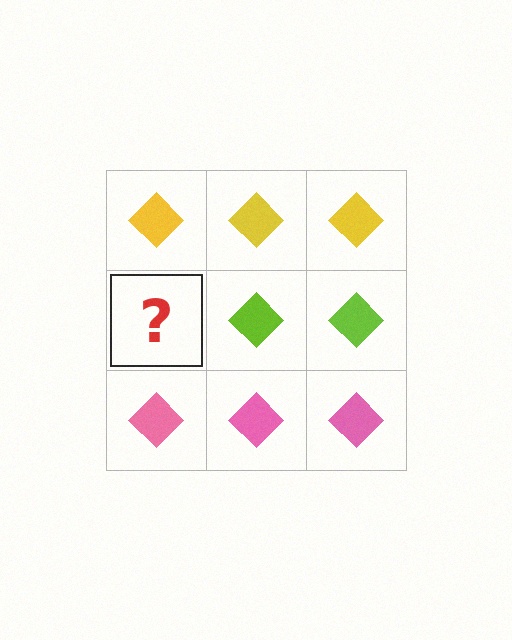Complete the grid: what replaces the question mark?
The question mark should be replaced with a lime diamond.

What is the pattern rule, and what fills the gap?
The rule is that each row has a consistent color. The gap should be filled with a lime diamond.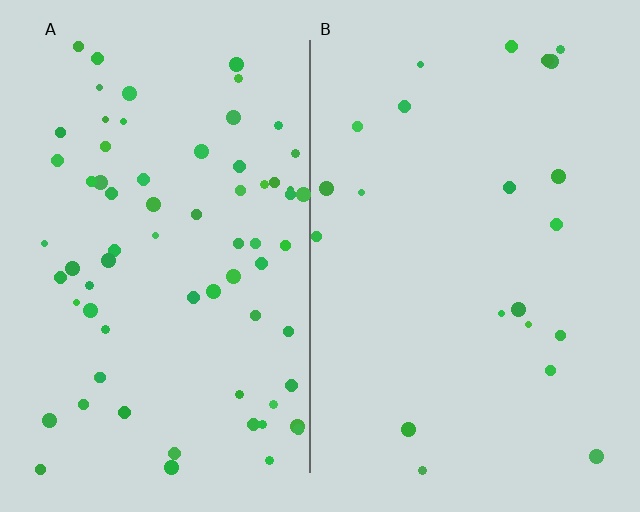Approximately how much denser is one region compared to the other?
Approximately 3.2× — region A over region B.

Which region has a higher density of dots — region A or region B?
A (the left).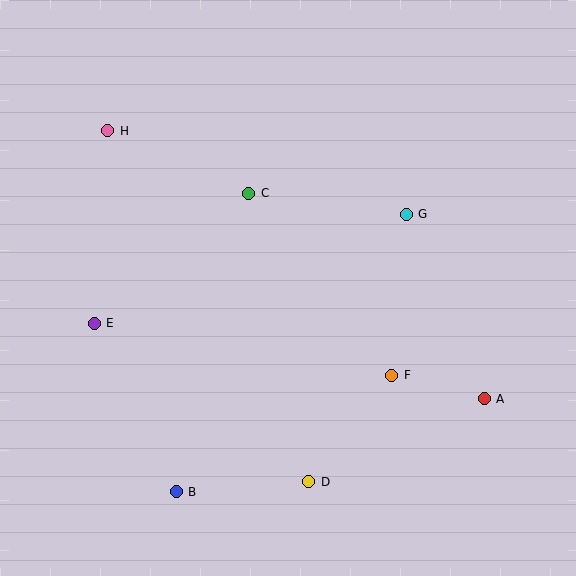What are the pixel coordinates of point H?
Point H is at (108, 131).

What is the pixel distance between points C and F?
The distance between C and F is 232 pixels.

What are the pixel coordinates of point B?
Point B is at (176, 492).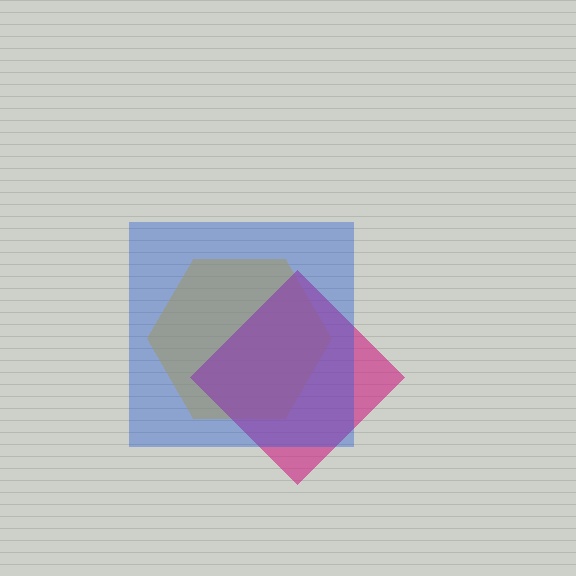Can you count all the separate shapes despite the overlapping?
Yes, there are 3 separate shapes.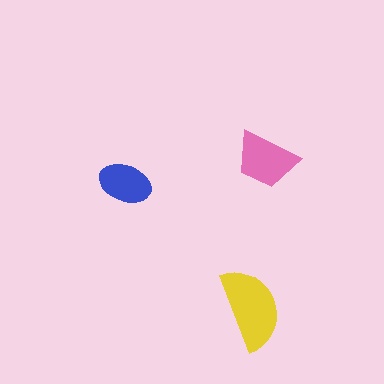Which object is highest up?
The pink trapezoid is topmost.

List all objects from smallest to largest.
The blue ellipse, the pink trapezoid, the yellow semicircle.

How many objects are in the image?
There are 3 objects in the image.